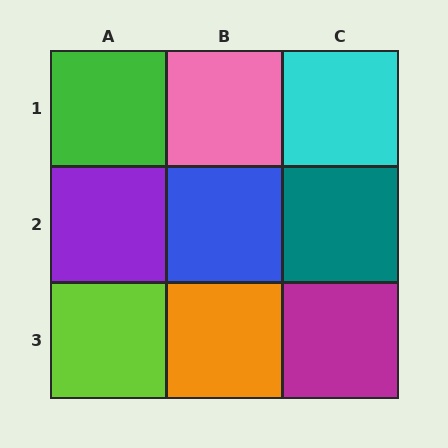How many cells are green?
1 cell is green.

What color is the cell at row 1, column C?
Cyan.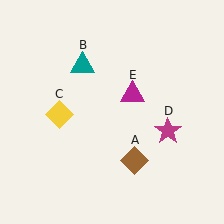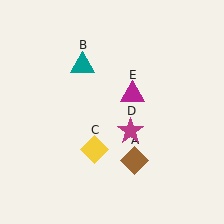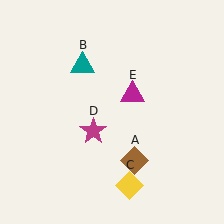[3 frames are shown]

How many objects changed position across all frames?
2 objects changed position: yellow diamond (object C), magenta star (object D).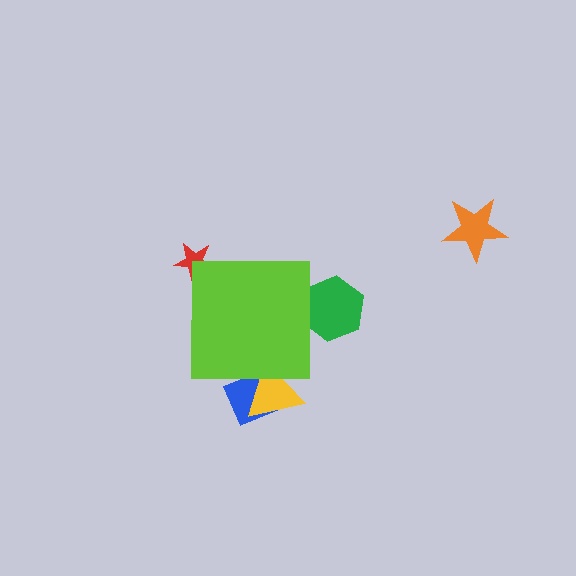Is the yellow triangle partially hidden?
Yes, the yellow triangle is partially hidden behind the lime square.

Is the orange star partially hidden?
No, the orange star is fully visible.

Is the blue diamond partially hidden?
Yes, the blue diamond is partially hidden behind the lime square.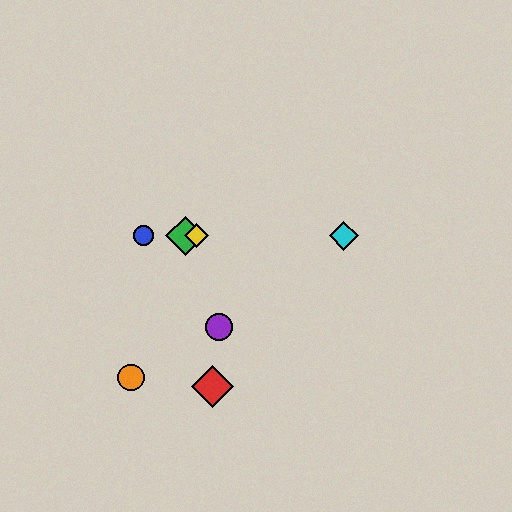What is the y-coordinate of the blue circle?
The blue circle is at y≈236.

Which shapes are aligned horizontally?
The blue circle, the green diamond, the yellow diamond, the cyan diamond are aligned horizontally.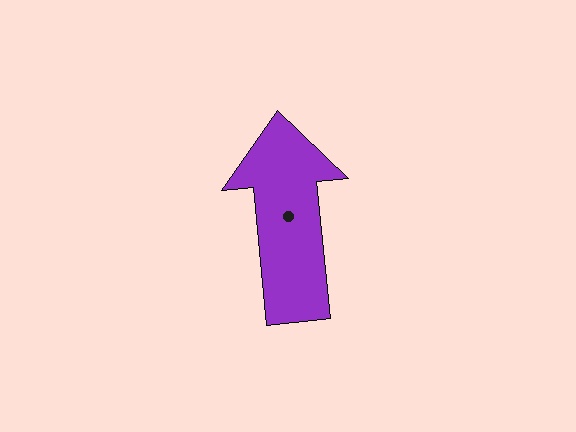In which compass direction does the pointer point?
North.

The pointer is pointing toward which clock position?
Roughly 12 o'clock.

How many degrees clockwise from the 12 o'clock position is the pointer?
Approximately 354 degrees.